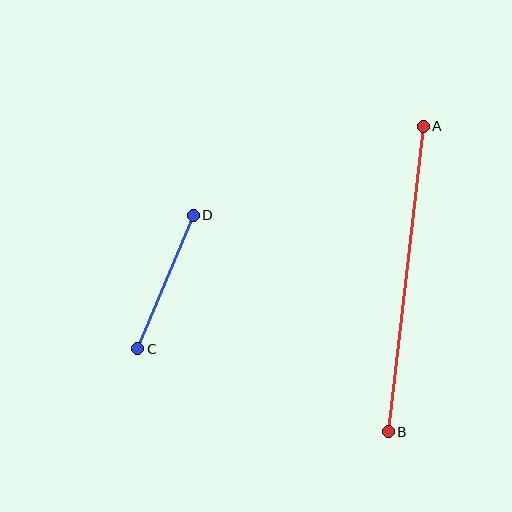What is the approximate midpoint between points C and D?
The midpoint is at approximately (165, 282) pixels.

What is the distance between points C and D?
The distance is approximately 145 pixels.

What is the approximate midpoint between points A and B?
The midpoint is at approximately (406, 279) pixels.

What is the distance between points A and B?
The distance is approximately 308 pixels.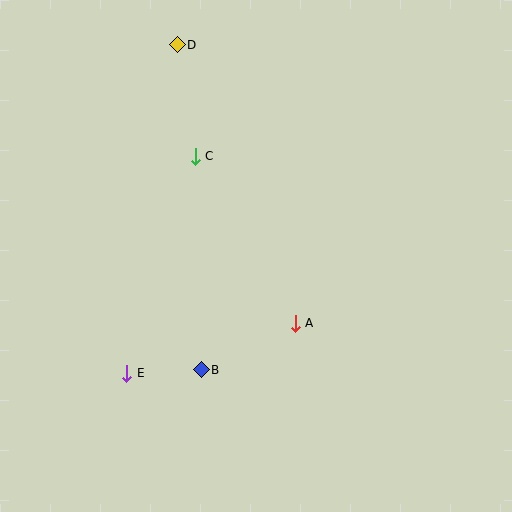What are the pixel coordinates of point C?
Point C is at (195, 156).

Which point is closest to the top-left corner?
Point D is closest to the top-left corner.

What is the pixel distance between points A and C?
The distance between A and C is 195 pixels.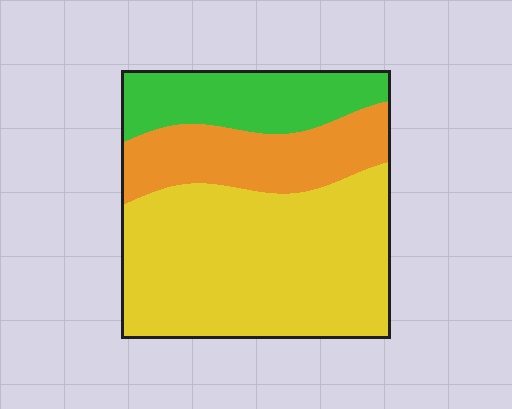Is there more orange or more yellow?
Yellow.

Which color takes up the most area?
Yellow, at roughly 55%.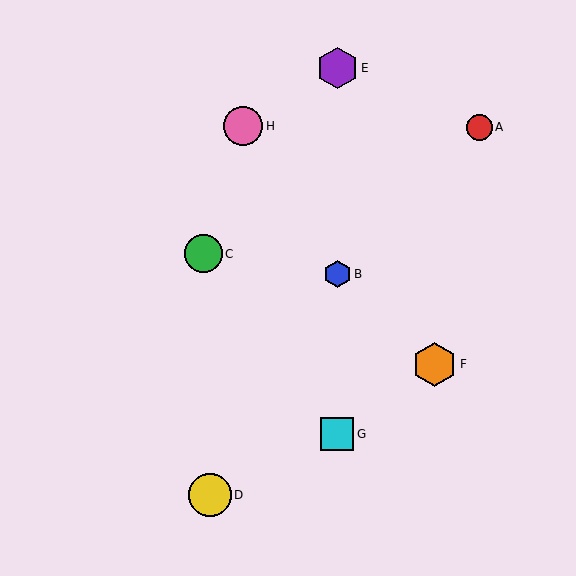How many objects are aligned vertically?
3 objects (B, E, G) are aligned vertically.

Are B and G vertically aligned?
Yes, both are at x≈337.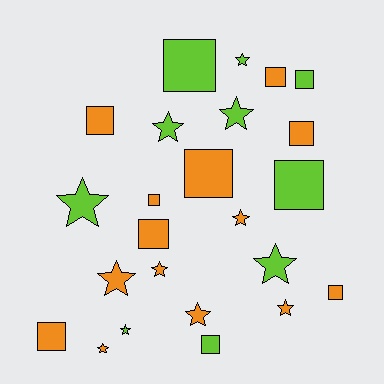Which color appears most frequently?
Orange, with 14 objects.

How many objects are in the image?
There are 24 objects.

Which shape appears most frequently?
Star, with 12 objects.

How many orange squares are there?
There are 8 orange squares.